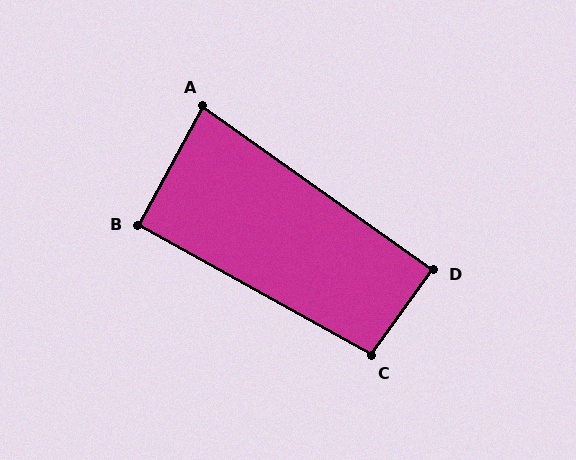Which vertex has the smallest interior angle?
A, at approximately 83 degrees.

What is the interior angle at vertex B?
Approximately 90 degrees (approximately right).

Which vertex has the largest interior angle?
C, at approximately 97 degrees.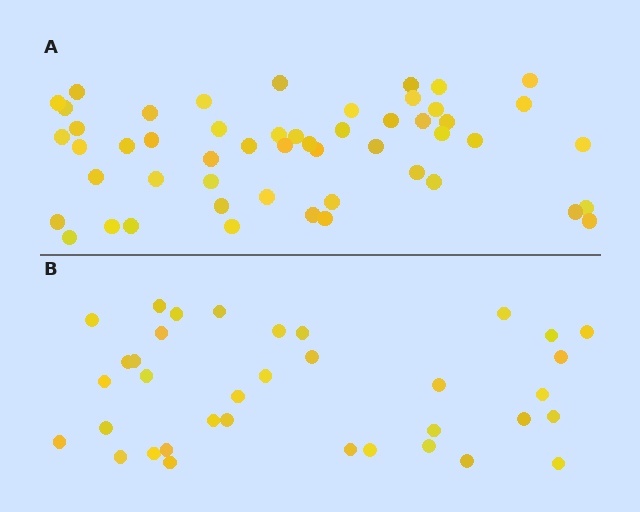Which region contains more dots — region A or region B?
Region A (the top region) has more dots.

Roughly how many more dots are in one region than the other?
Region A has approximately 15 more dots than region B.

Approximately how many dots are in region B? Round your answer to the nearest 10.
About 40 dots. (The exact count is 36, which rounds to 40.)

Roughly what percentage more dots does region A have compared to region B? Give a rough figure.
About 45% more.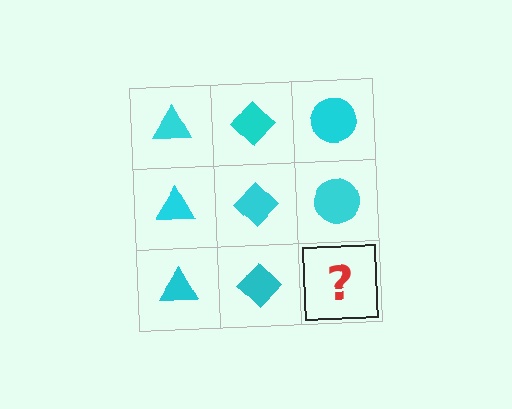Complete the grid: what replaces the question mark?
The question mark should be replaced with a cyan circle.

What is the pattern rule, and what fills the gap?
The rule is that each column has a consistent shape. The gap should be filled with a cyan circle.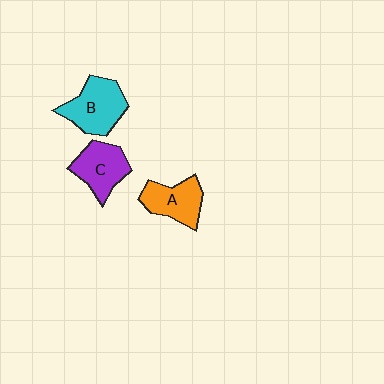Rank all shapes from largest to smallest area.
From largest to smallest: B (cyan), C (purple), A (orange).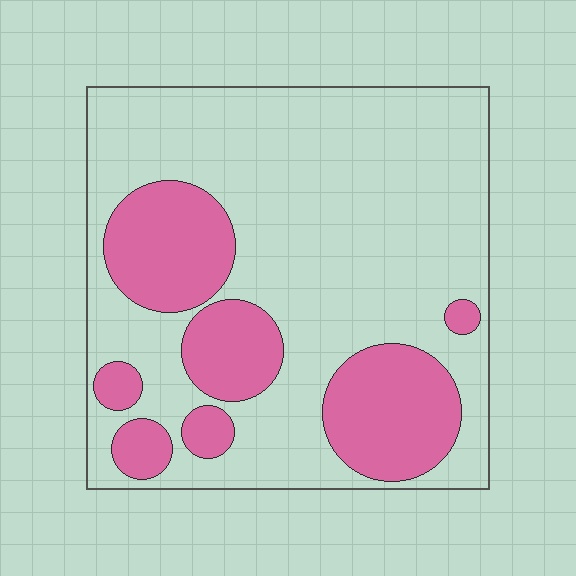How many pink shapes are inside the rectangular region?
7.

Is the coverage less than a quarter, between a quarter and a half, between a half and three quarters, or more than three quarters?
Between a quarter and a half.